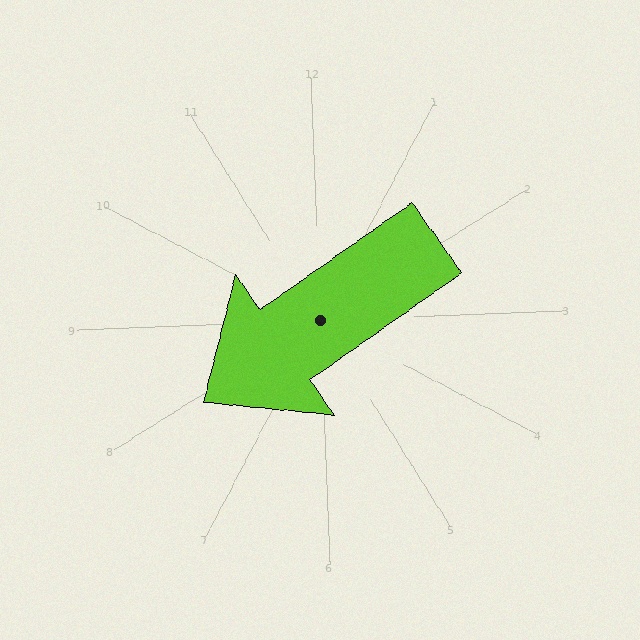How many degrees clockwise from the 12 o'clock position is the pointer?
Approximately 237 degrees.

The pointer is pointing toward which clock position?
Roughly 8 o'clock.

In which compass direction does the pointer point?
Southwest.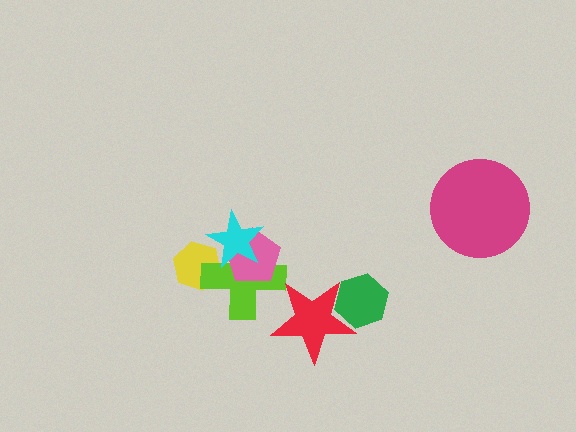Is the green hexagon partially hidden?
Yes, it is partially covered by another shape.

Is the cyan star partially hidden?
No, no other shape covers it.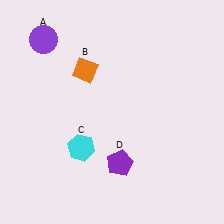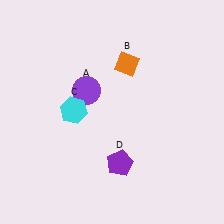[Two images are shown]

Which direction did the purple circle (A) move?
The purple circle (A) moved down.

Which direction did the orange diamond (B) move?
The orange diamond (B) moved right.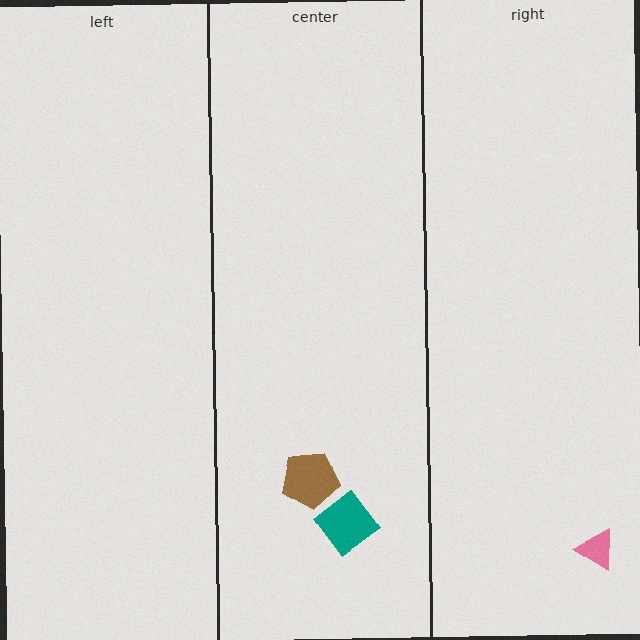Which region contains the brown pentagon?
The center region.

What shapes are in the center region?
The teal diamond, the brown pentagon.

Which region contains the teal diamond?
The center region.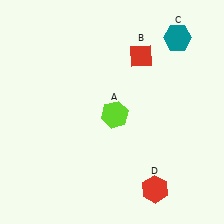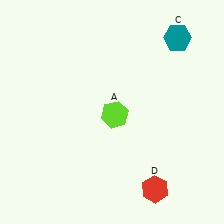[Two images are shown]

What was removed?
The red diamond (B) was removed in Image 2.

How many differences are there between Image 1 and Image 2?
There is 1 difference between the two images.